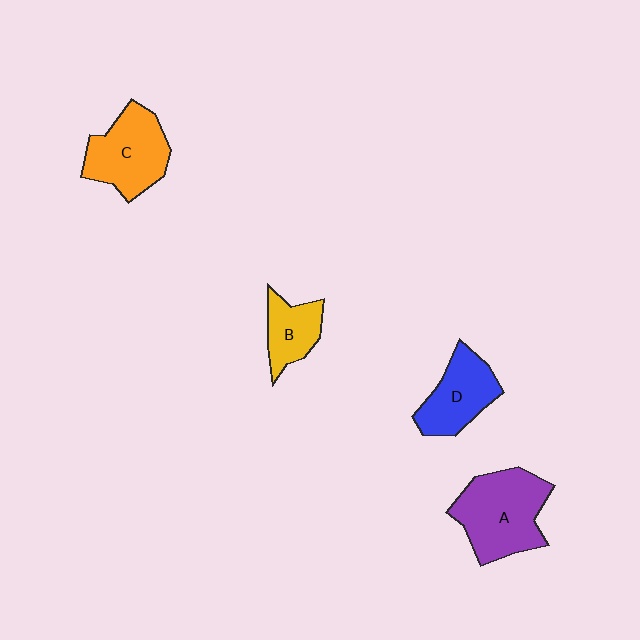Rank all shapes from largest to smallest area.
From largest to smallest: A (purple), C (orange), D (blue), B (yellow).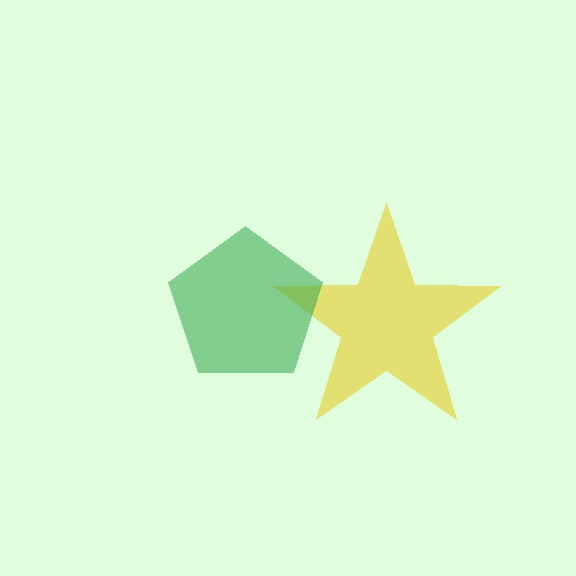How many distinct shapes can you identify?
There are 2 distinct shapes: a yellow star, a green pentagon.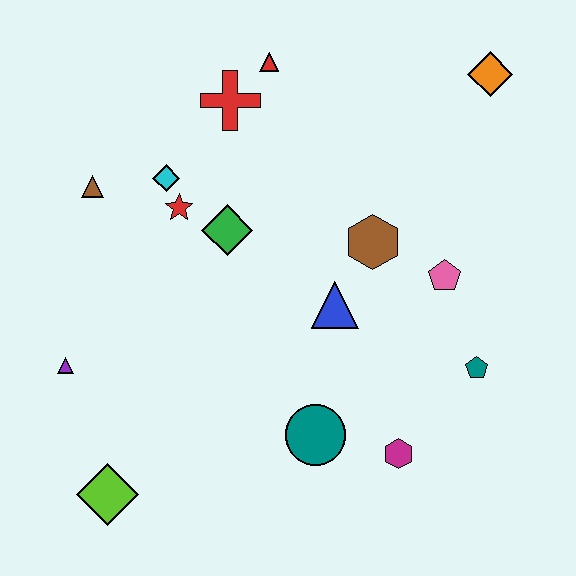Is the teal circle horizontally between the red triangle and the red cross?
No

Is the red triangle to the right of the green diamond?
Yes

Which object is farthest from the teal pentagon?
The brown triangle is farthest from the teal pentagon.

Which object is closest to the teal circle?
The magenta hexagon is closest to the teal circle.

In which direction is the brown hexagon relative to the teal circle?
The brown hexagon is above the teal circle.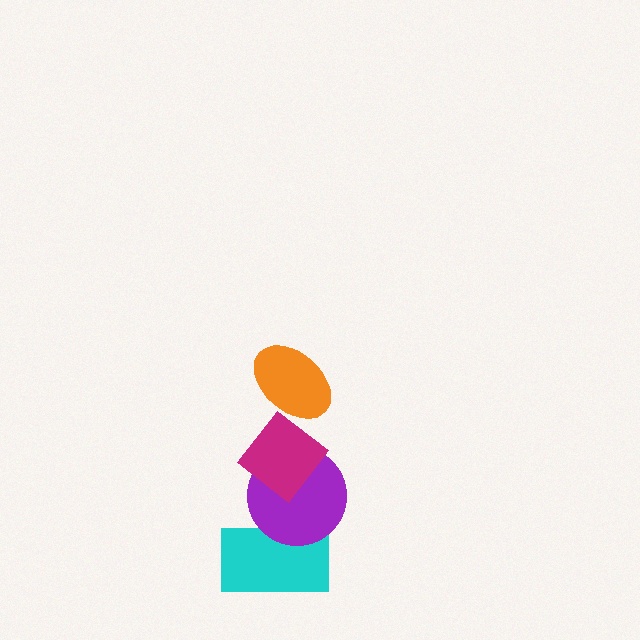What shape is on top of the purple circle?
The magenta diamond is on top of the purple circle.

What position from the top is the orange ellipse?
The orange ellipse is 1st from the top.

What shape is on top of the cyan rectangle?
The purple circle is on top of the cyan rectangle.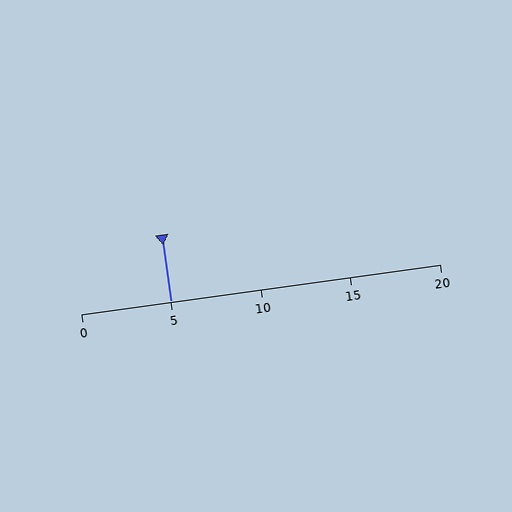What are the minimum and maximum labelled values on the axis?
The axis runs from 0 to 20.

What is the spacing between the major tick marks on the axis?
The major ticks are spaced 5 apart.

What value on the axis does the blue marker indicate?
The marker indicates approximately 5.